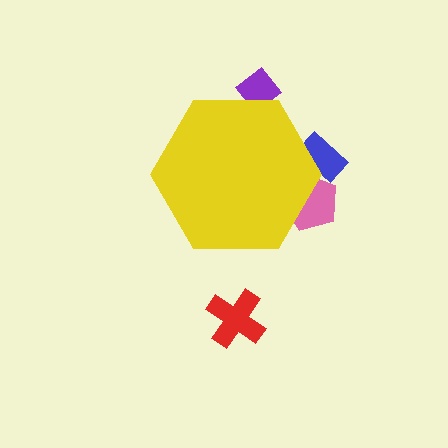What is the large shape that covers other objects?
A yellow hexagon.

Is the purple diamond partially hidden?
Yes, the purple diamond is partially hidden behind the yellow hexagon.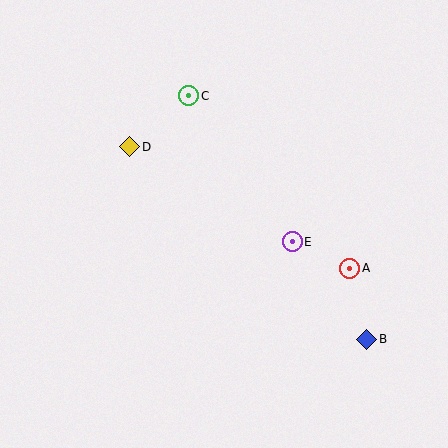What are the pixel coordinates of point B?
Point B is at (367, 339).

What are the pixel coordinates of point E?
Point E is at (292, 242).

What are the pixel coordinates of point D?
Point D is at (130, 147).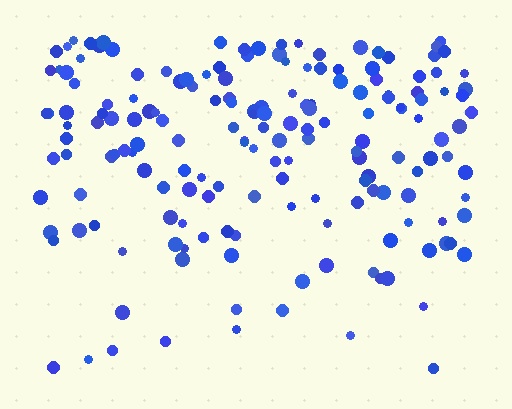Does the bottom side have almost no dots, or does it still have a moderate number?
Still a moderate number, just noticeably fewer than the top.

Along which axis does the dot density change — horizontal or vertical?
Vertical.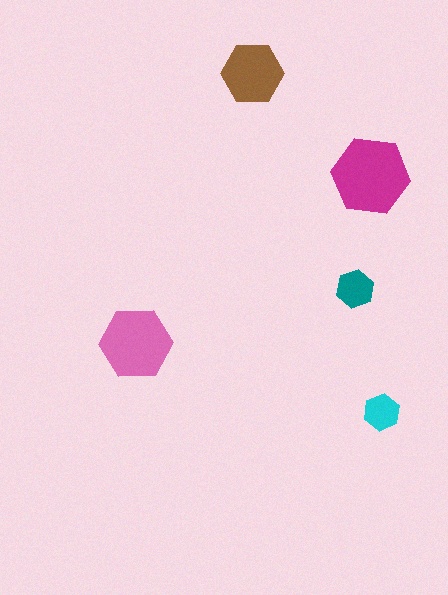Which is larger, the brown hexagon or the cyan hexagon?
The brown one.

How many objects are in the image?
There are 5 objects in the image.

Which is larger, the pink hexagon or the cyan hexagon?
The pink one.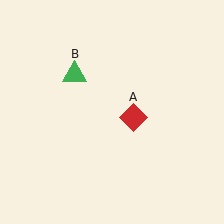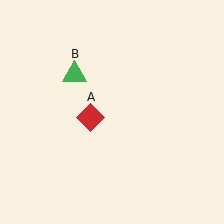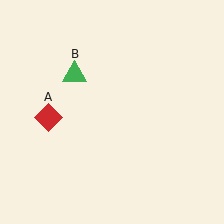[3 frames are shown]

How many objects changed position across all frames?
1 object changed position: red diamond (object A).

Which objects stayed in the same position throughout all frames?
Green triangle (object B) remained stationary.